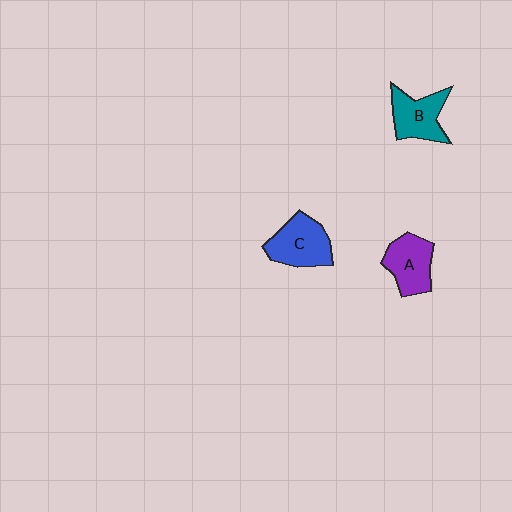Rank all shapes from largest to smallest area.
From largest to smallest: C (blue), B (teal), A (purple).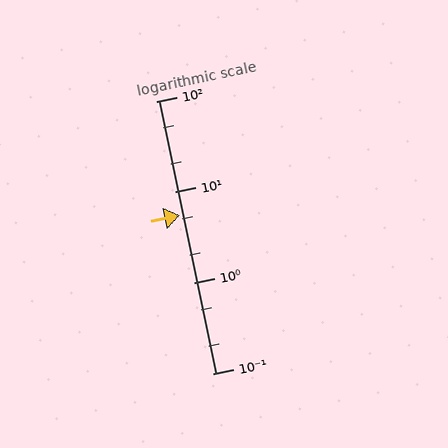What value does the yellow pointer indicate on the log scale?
The pointer indicates approximately 5.5.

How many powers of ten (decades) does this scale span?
The scale spans 3 decades, from 0.1 to 100.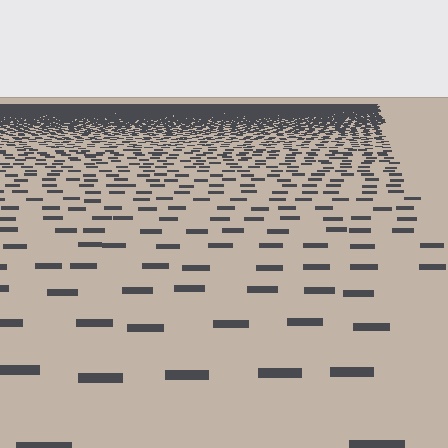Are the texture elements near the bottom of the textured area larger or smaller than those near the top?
Larger. Near the bottom, elements are closer to the viewer and appear at a bigger on-screen size.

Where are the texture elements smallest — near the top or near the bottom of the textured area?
Near the top.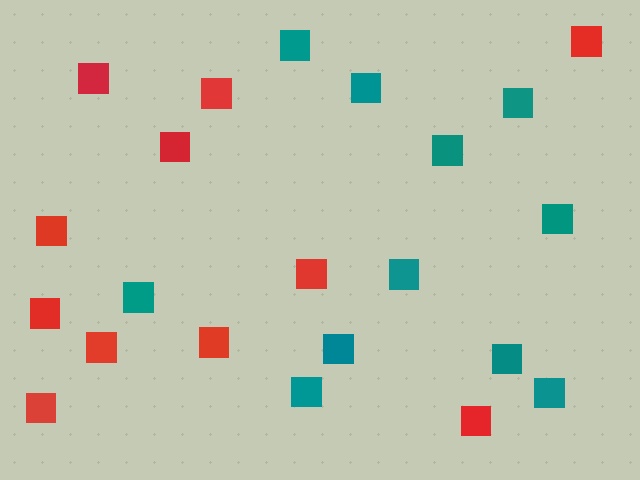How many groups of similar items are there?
There are 2 groups: one group of teal squares (11) and one group of red squares (11).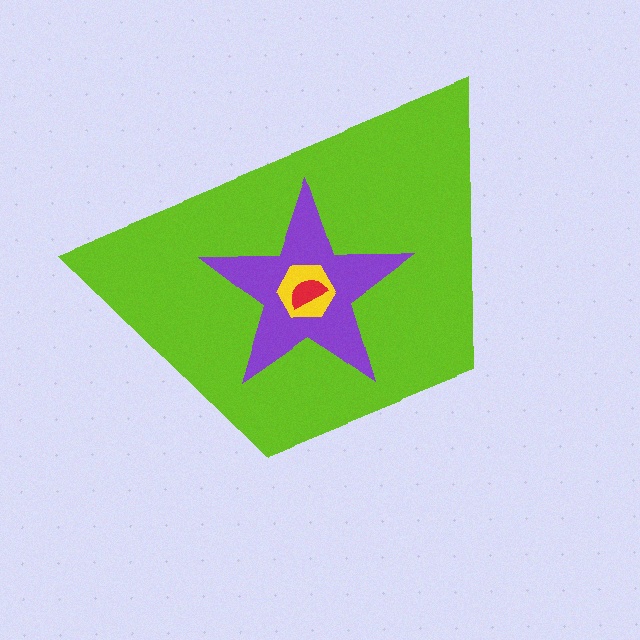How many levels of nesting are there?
4.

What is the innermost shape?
The red semicircle.